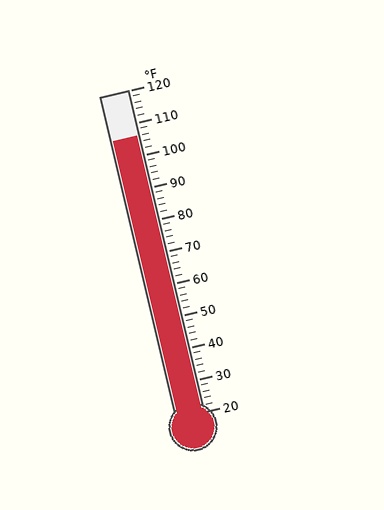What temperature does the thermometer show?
The thermometer shows approximately 106°F.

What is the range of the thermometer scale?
The thermometer scale ranges from 20°F to 120°F.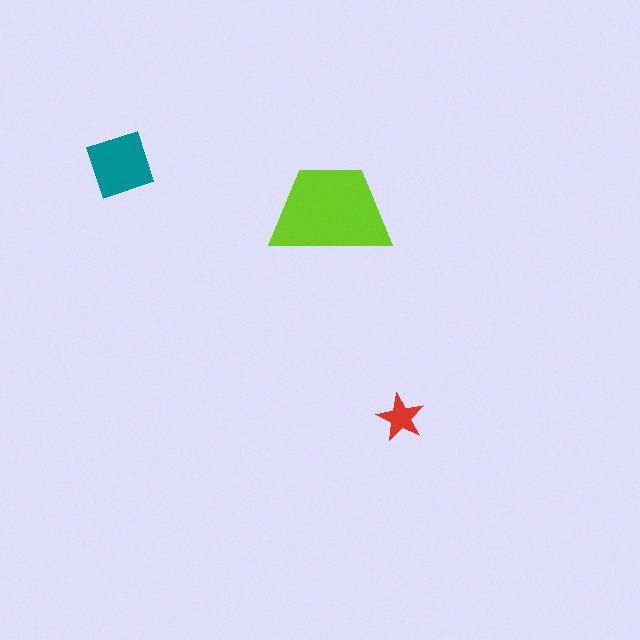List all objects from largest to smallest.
The lime trapezoid, the teal square, the red star.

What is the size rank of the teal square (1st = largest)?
2nd.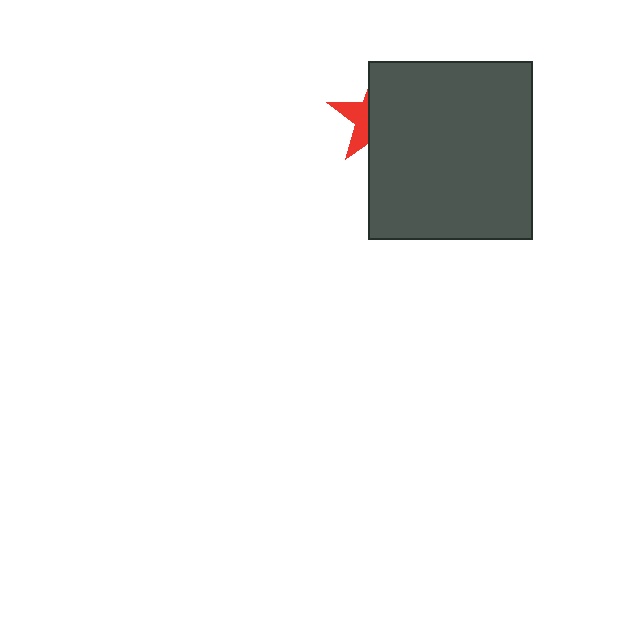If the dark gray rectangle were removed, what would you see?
You would see the complete red star.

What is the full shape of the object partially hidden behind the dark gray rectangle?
The partially hidden object is a red star.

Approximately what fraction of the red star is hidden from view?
Roughly 65% of the red star is hidden behind the dark gray rectangle.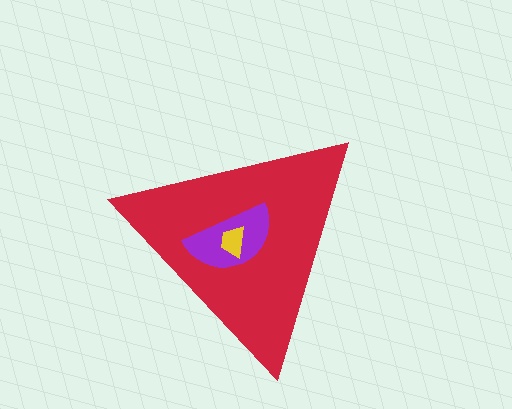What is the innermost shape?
The yellow trapezoid.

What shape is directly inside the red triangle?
The purple semicircle.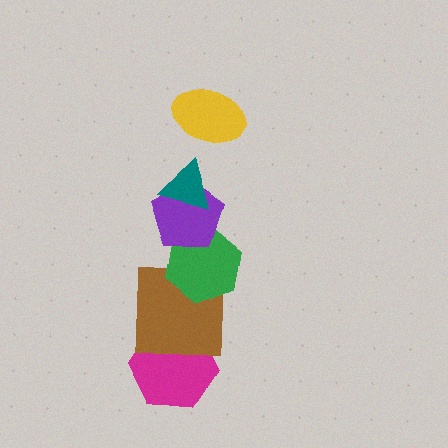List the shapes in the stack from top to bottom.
From top to bottom: the yellow ellipse, the teal triangle, the purple pentagon, the green hexagon, the brown square, the magenta hexagon.